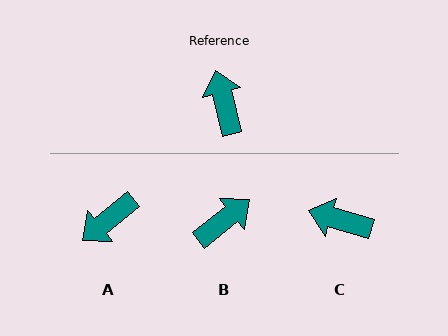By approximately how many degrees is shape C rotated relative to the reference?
Approximately 60 degrees counter-clockwise.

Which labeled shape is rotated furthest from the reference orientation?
A, about 115 degrees away.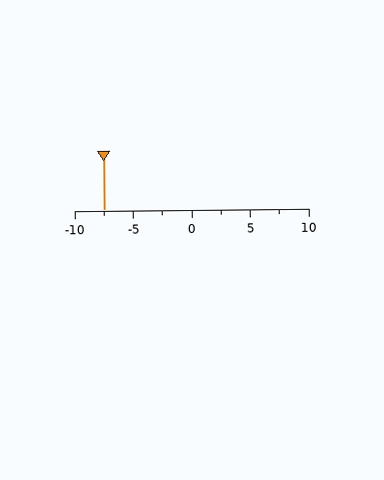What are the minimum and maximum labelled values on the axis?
The axis runs from -10 to 10.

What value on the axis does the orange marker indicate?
The marker indicates approximately -7.5.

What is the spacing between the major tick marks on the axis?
The major ticks are spaced 5 apart.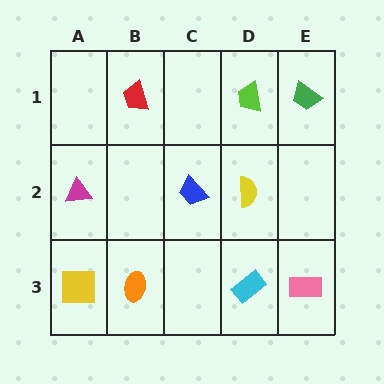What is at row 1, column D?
A lime trapezoid.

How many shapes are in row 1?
3 shapes.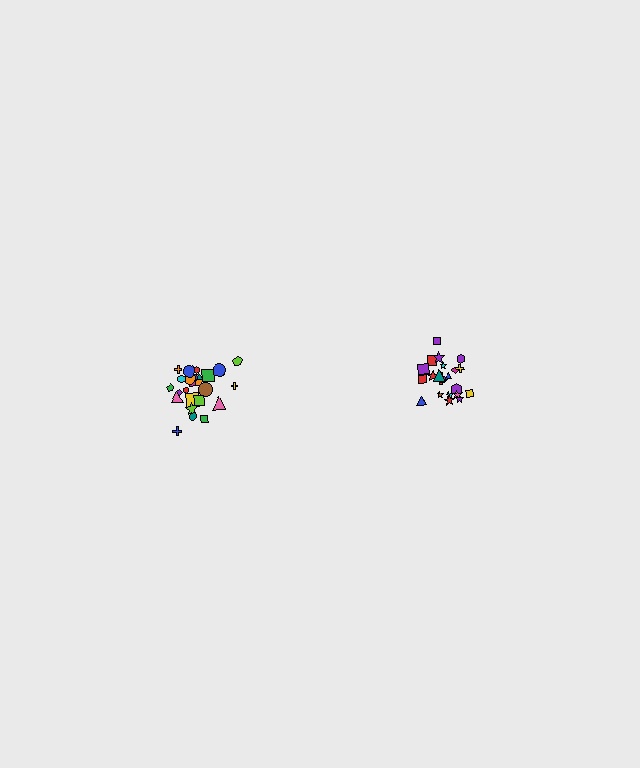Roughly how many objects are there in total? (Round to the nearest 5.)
Roughly 45 objects in total.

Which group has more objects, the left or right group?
The left group.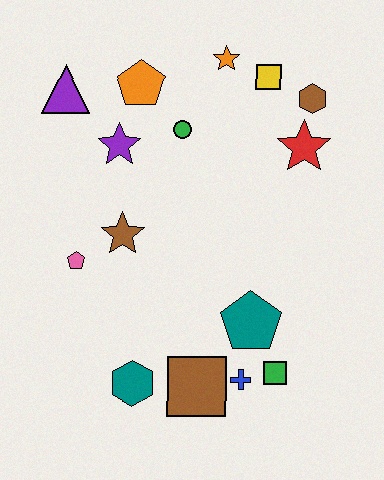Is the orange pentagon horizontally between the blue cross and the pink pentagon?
Yes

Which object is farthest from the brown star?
The brown hexagon is farthest from the brown star.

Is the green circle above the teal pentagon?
Yes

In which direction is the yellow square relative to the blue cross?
The yellow square is above the blue cross.